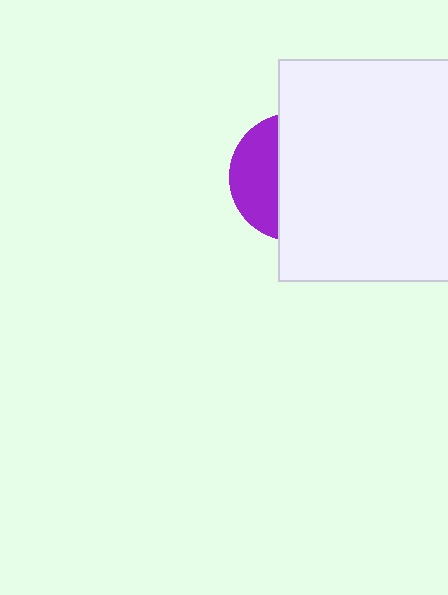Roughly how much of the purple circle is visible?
A small part of it is visible (roughly 35%).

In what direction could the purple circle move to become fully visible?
The purple circle could move left. That would shift it out from behind the white square entirely.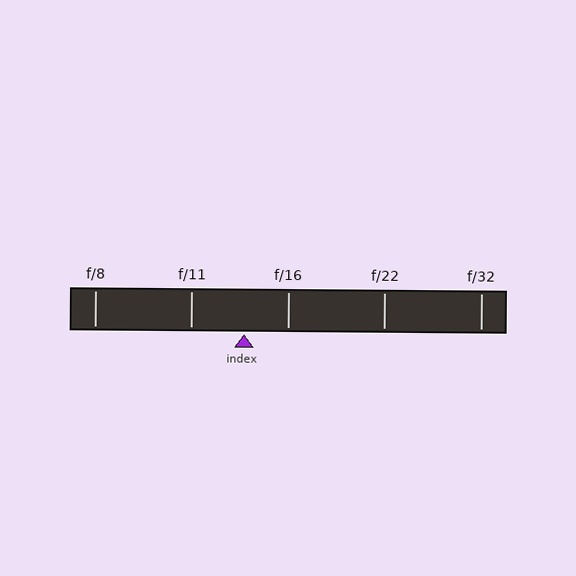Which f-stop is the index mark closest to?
The index mark is closest to f/16.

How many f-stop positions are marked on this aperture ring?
There are 5 f-stop positions marked.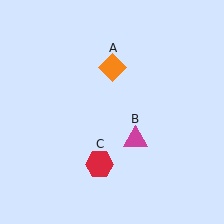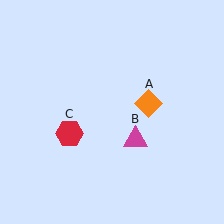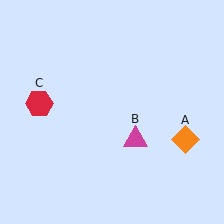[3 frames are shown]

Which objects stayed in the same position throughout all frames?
Magenta triangle (object B) remained stationary.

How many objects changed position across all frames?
2 objects changed position: orange diamond (object A), red hexagon (object C).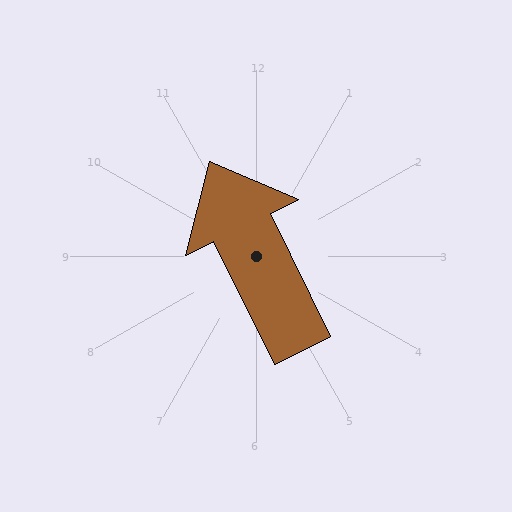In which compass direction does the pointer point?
Northwest.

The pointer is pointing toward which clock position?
Roughly 11 o'clock.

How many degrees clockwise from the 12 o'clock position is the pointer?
Approximately 334 degrees.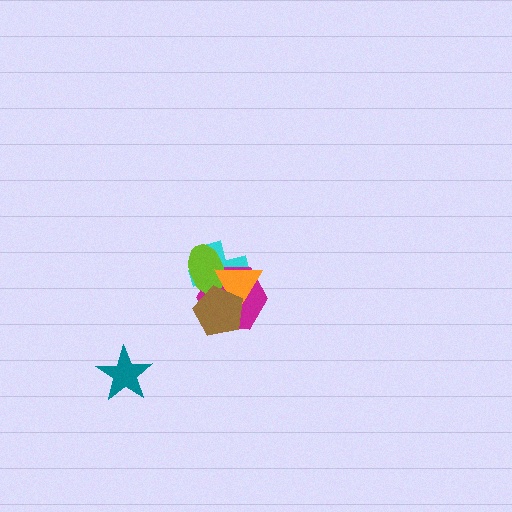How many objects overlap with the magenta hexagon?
4 objects overlap with the magenta hexagon.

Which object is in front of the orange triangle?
The brown pentagon is in front of the orange triangle.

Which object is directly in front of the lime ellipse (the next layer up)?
The orange triangle is directly in front of the lime ellipse.